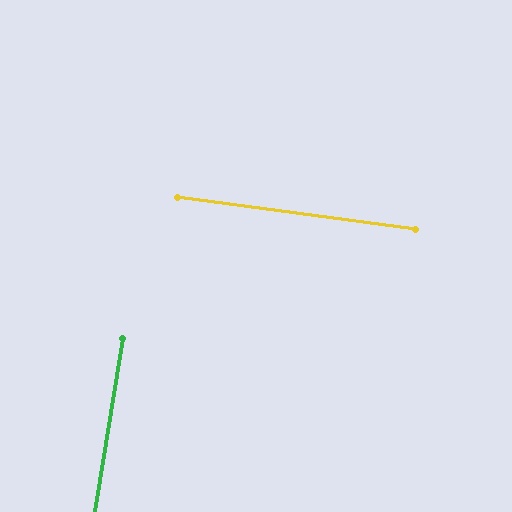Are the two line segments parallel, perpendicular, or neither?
Perpendicular — they meet at approximately 88°.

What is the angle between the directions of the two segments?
Approximately 88 degrees.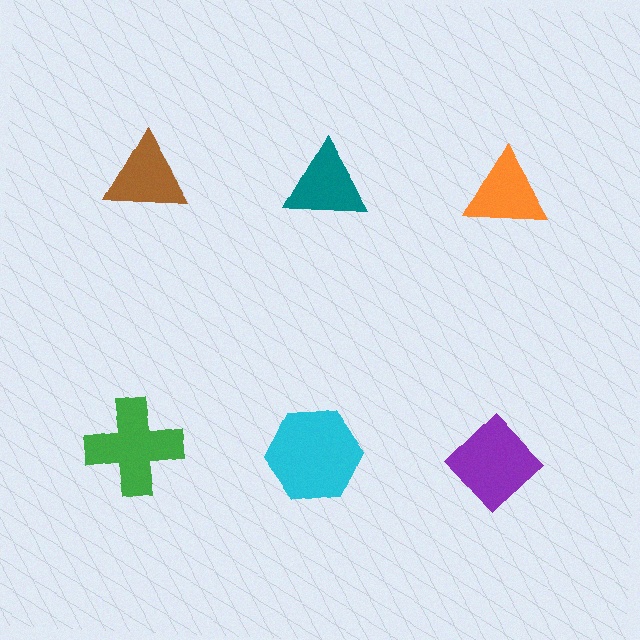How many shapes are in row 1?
3 shapes.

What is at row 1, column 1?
A brown triangle.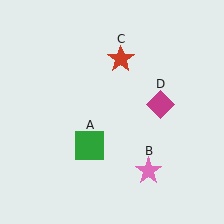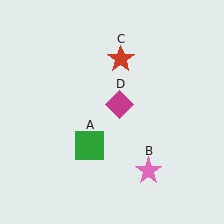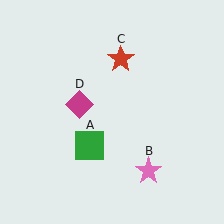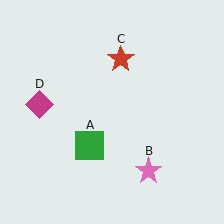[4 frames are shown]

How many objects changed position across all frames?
1 object changed position: magenta diamond (object D).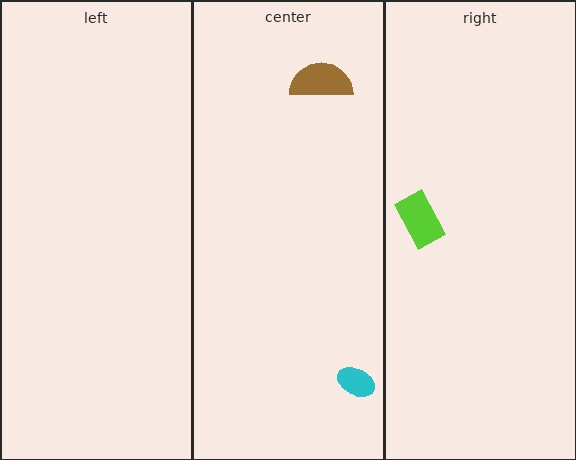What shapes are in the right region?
The lime rectangle.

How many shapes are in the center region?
2.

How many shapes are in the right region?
1.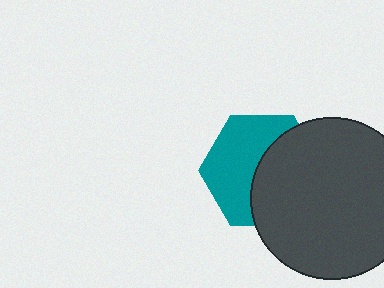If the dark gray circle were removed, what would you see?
You would see the complete teal hexagon.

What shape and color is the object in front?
The object in front is a dark gray circle.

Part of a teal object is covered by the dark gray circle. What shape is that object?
It is a hexagon.